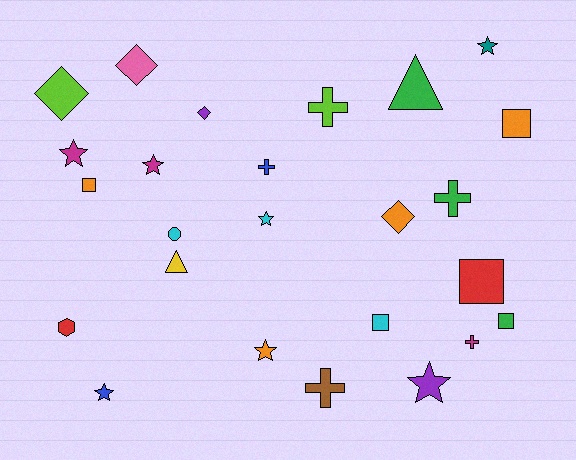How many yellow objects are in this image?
There is 1 yellow object.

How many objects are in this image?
There are 25 objects.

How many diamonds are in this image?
There are 4 diamonds.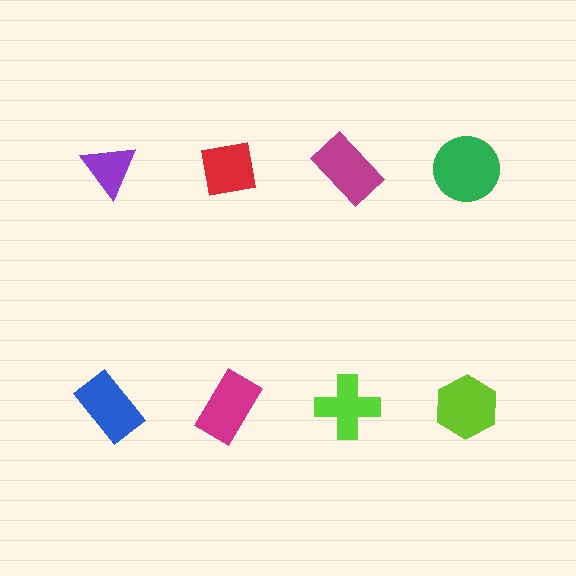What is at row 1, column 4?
A green circle.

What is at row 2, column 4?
A lime hexagon.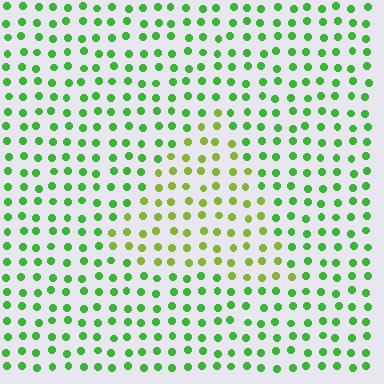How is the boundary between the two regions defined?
The boundary is defined purely by a slight shift in hue (about 35 degrees). Spacing, size, and orientation are identical on both sides.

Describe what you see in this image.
The image is filled with small green elements in a uniform arrangement. A triangle-shaped region is visible where the elements are tinted to a slightly different hue, forming a subtle color boundary.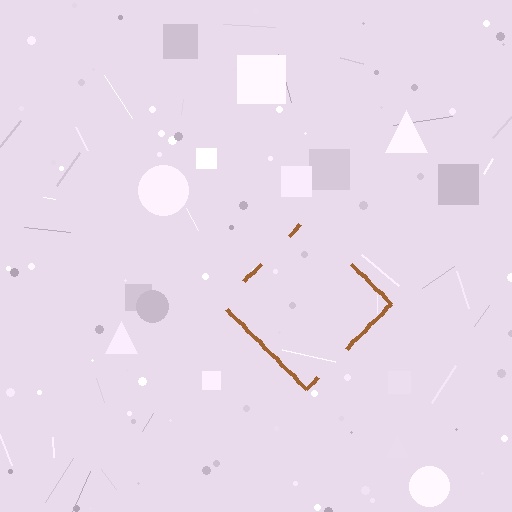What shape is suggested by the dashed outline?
The dashed outline suggests a diamond.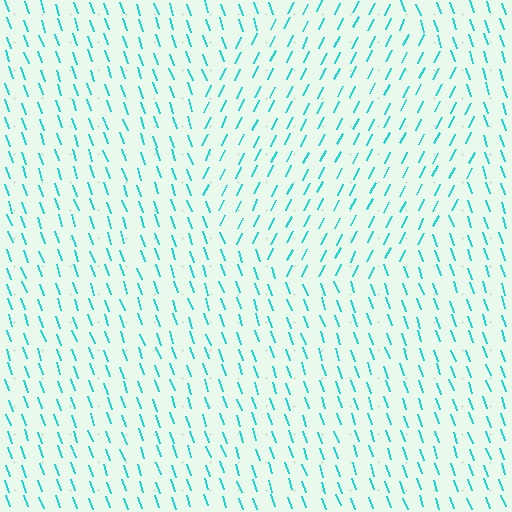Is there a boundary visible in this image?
Yes, there is a texture boundary formed by a change in line orientation.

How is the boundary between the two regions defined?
The boundary is defined purely by a change in line orientation (approximately 45 degrees difference). All lines are the same color and thickness.